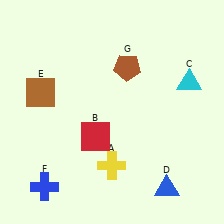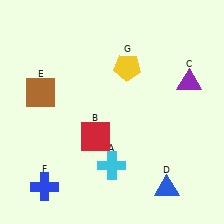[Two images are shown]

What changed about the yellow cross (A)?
In Image 1, A is yellow. In Image 2, it changed to cyan.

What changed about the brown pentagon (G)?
In Image 1, G is brown. In Image 2, it changed to yellow.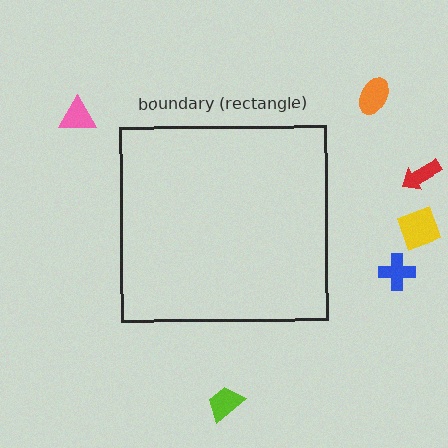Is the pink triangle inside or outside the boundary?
Outside.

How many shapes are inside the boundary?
0 inside, 6 outside.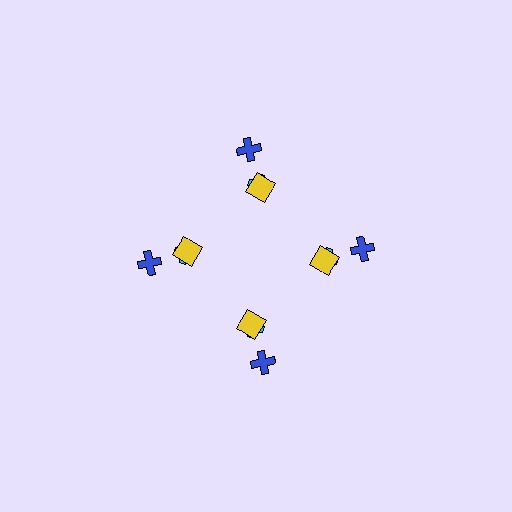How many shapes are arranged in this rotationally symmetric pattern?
There are 12 shapes, arranged in 4 groups of 3.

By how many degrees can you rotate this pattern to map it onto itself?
The pattern maps onto itself every 90 degrees of rotation.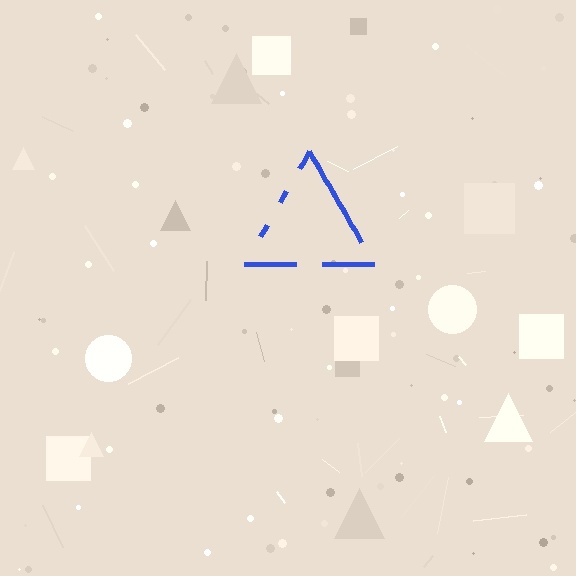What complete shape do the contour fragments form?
The contour fragments form a triangle.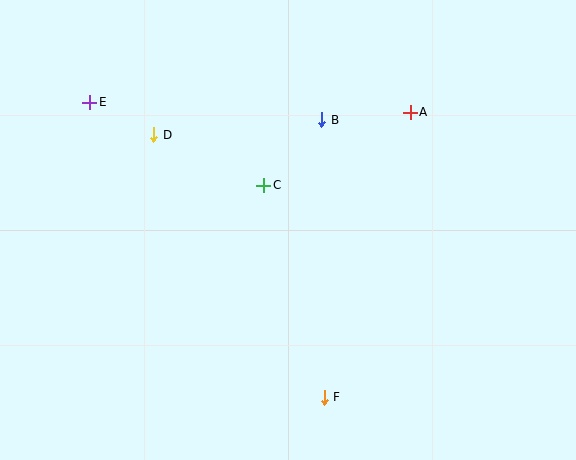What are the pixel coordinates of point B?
Point B is at (322, 120).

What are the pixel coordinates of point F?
Point F is at (324, 397).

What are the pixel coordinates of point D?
Point D is at (154, 135).